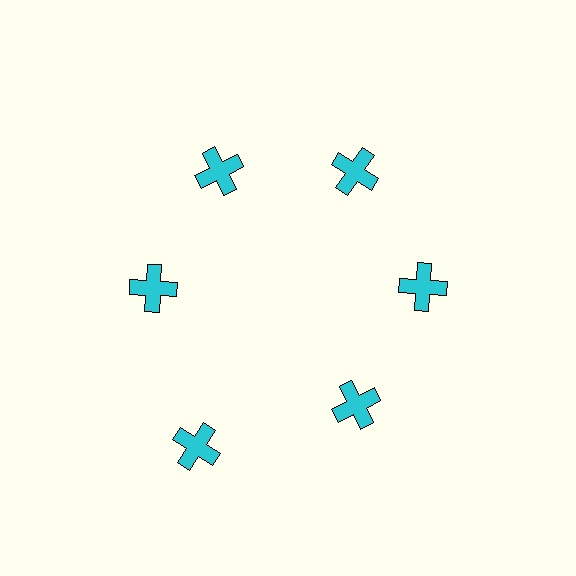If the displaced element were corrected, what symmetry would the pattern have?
It would have 6-fold rotational symmetry — the pattern would map onto itself every 60 degrees.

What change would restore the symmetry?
The symmetry would be restored by moving it inward, back onto the ring so that all 6 crosses sit at equal angles and equal distance from the center.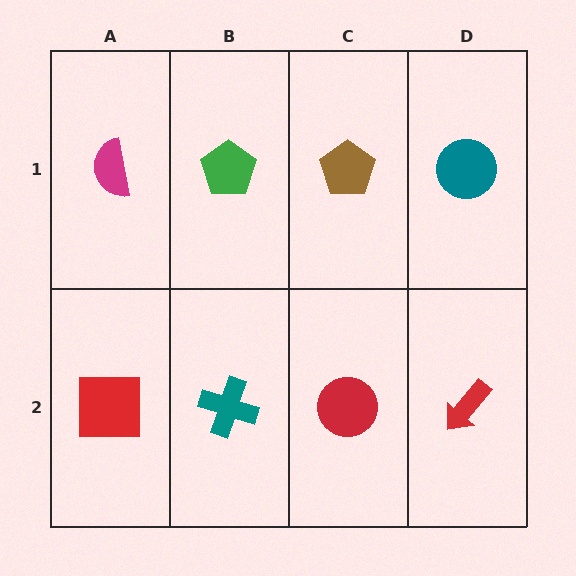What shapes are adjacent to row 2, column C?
A brown pentagon (row 1, column C), a teal cross (row 2, column B), a red arrow (row 2, column D).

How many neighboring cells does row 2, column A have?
2.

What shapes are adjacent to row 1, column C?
A red circle (row 2, column C), a green pentagon (row 1, column B), a teal circle (row 1, column D).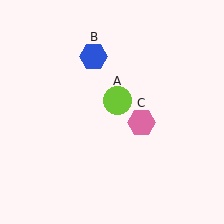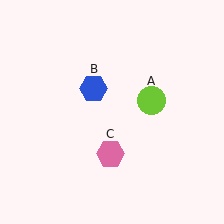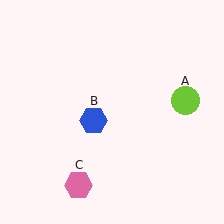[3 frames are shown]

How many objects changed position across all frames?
3 objects changed position: lime circle (object A), blue hexagon (object B), pink hexagon (object C).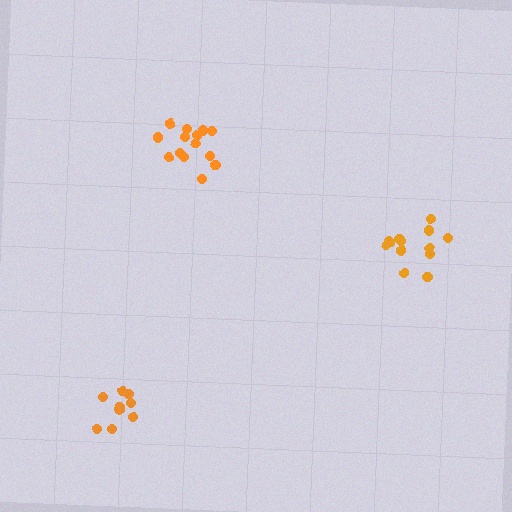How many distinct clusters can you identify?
There are 3 distinct clusters.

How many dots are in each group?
Group 1: 14 dots, Group 2: 10 dots, Group 3: 12 dots (36 total).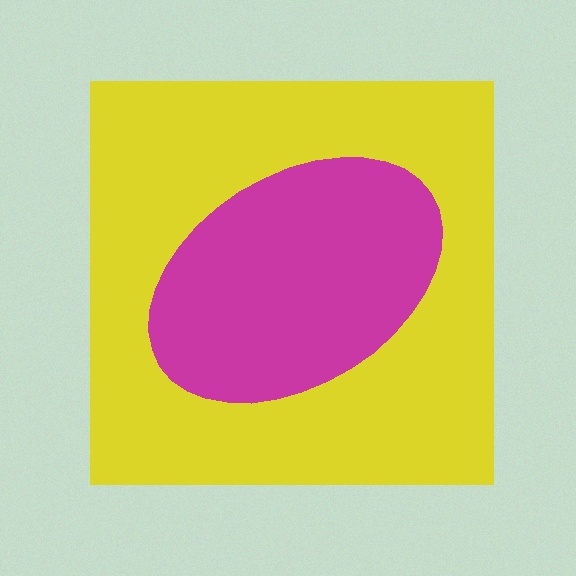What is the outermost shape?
The yellow square.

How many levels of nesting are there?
2.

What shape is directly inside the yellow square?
The magenta ellipse.